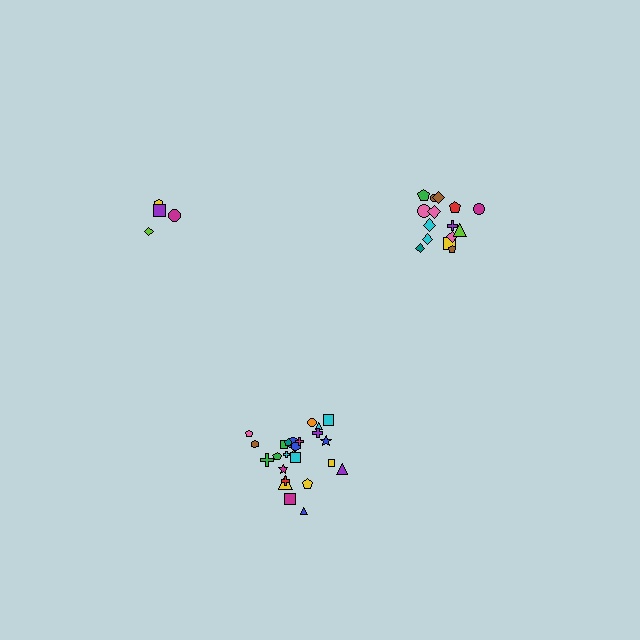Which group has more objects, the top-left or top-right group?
The top-right group.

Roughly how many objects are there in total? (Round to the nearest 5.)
Roughly 45 objects in total.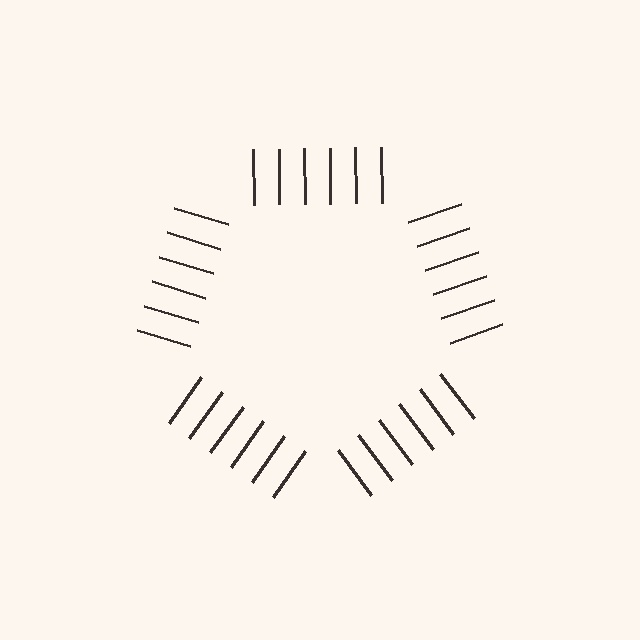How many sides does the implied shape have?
5 sides — the line-ends trace a pentagon.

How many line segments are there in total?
30 — 6 along each of the 5 edges.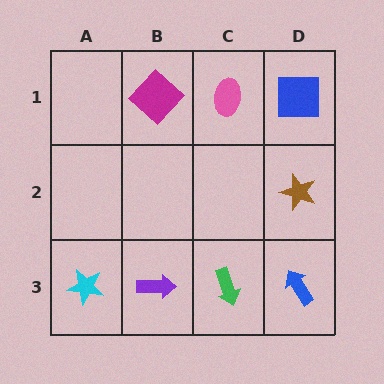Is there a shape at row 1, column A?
No, that cell is empty.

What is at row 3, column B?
A purple arrow.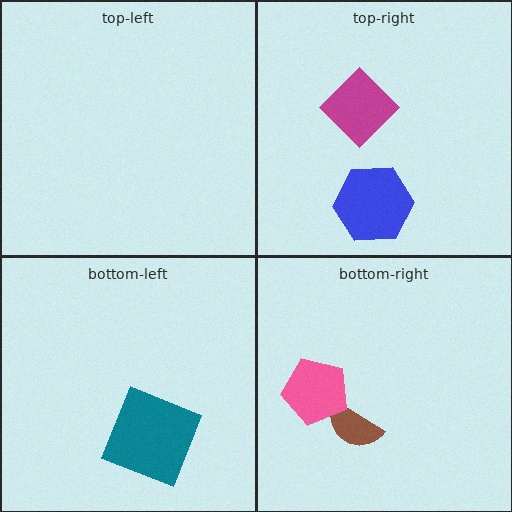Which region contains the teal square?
The bottom-left region.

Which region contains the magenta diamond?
The top-right region.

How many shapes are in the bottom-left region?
1.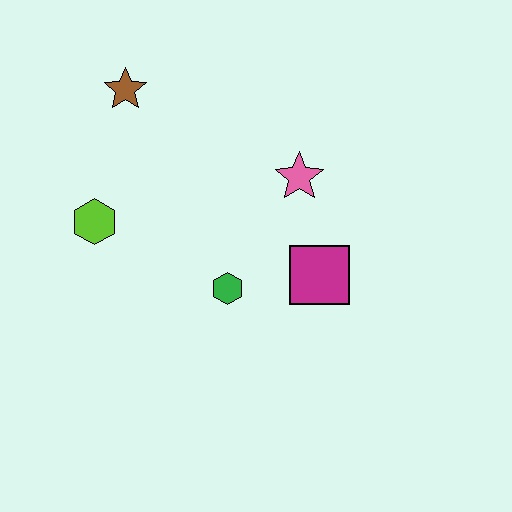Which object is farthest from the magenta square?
The brown star is farthest from the magenta square.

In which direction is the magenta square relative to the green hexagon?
The magenta square is to the right of the green hexagon.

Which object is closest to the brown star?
The lime hexagon is closest to the brown star.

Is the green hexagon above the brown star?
No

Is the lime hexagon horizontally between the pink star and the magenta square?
No